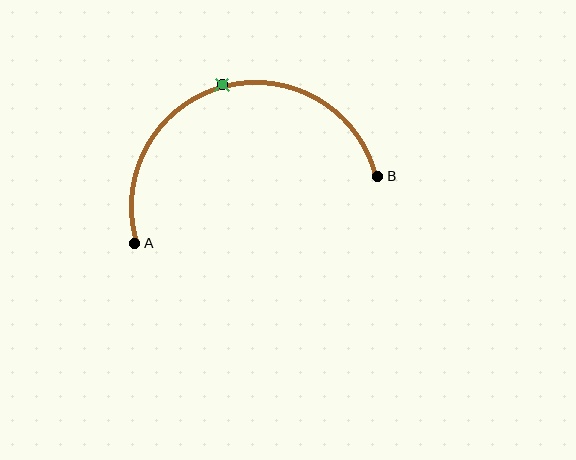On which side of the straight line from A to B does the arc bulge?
The arc bulges above the straight line connecting A and B.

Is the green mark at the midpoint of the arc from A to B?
Yes. The green mark lies on the arc at equal arc-length from both A and B — it is the arc midpoint.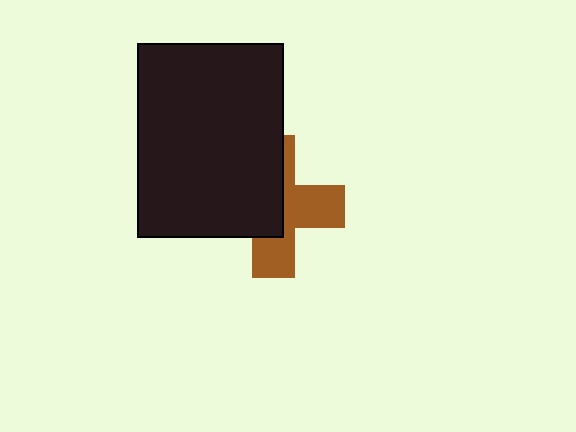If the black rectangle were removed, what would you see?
You would see the complete brown cross.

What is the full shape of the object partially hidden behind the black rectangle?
The partially hidden object is a brown cross.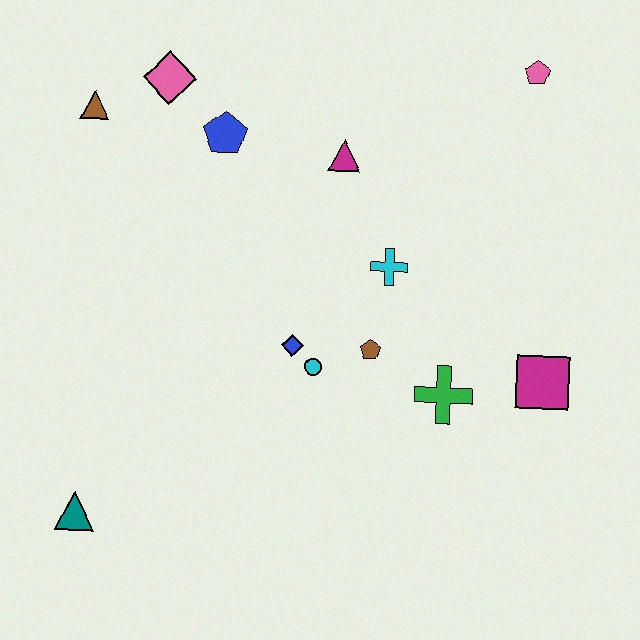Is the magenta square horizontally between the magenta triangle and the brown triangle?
No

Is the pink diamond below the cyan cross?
No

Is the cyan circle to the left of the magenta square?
Yes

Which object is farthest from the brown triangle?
The magenta square is farthest from the brown triangle.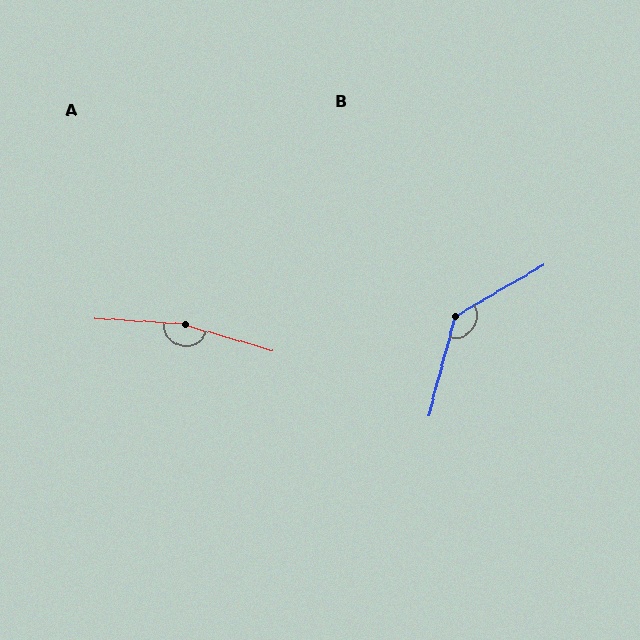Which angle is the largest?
A, at approximately 167 degrees.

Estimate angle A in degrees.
Approximately 167 degrees.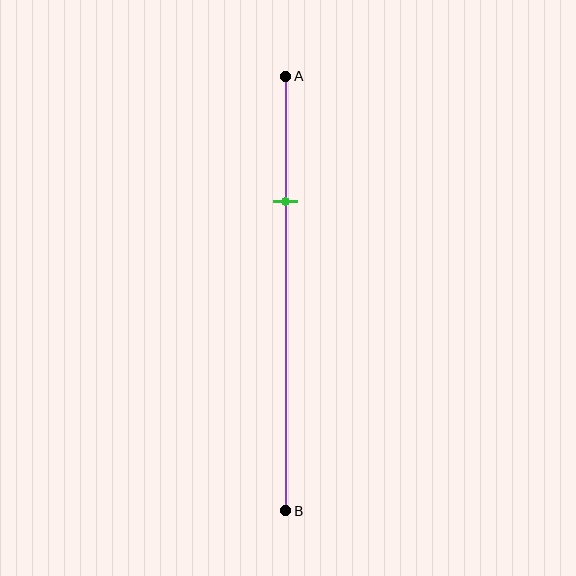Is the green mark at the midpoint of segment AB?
No, the mark is at about 30% from A, not at the 50% midpoint.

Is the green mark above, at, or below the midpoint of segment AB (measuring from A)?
The green mark is above the midpoint of segment AB.